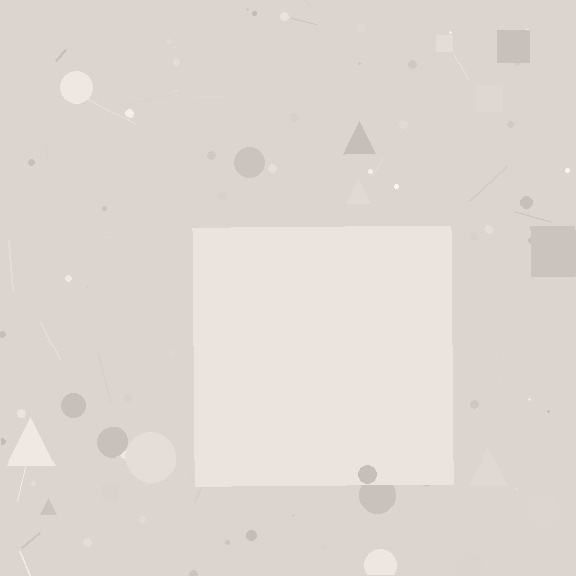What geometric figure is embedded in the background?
A square is embedded in the background.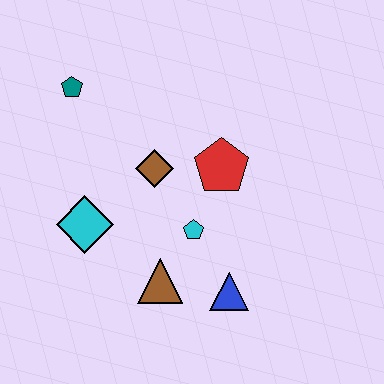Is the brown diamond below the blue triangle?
No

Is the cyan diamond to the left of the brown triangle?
Yes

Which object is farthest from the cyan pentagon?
The teal pentagon is farthest from the cyan pentagon.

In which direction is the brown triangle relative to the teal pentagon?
The brown triangle is below the teal pentagon.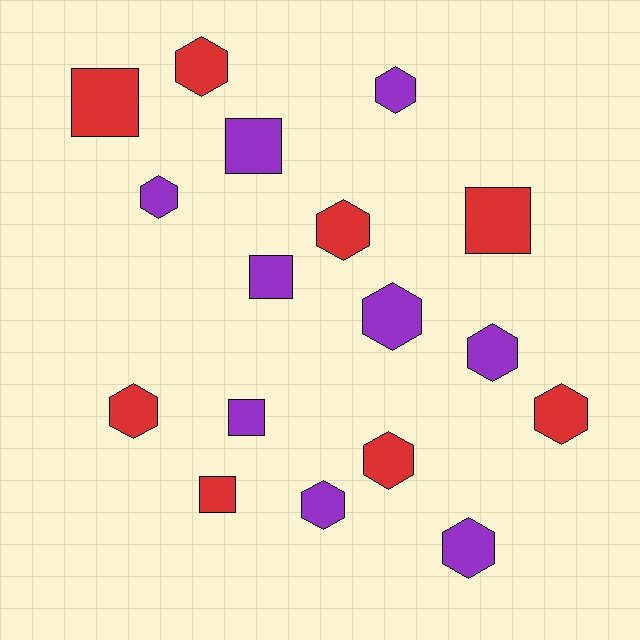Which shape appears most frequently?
Hexagon, with 11 objects.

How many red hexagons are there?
There are 5 red hexagons.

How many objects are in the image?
There are 17 objects.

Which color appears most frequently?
Purple, with 9 objects.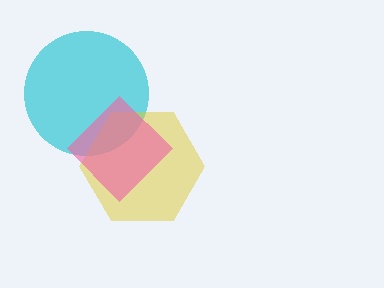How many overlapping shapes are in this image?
There are 3 overlapping shapes in the image.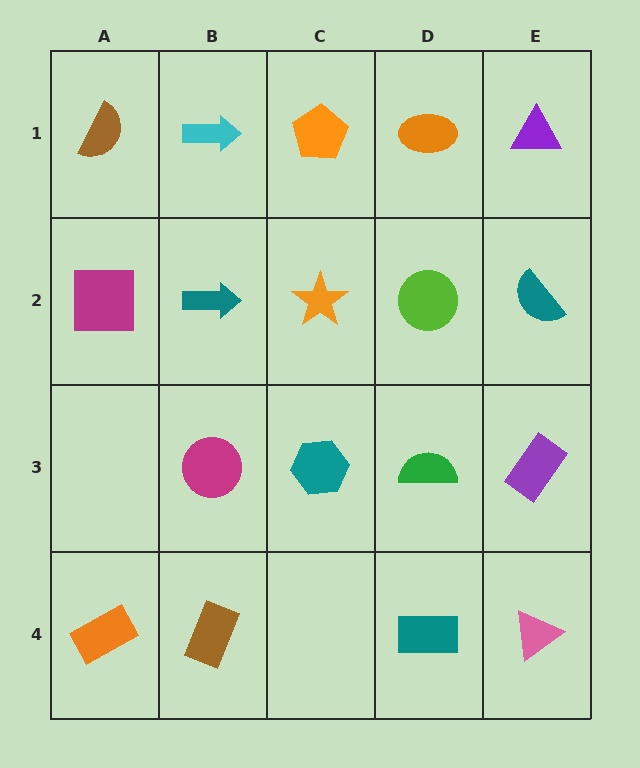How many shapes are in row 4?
4 shapes.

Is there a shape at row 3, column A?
No, that cell is empty.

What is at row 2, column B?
A teal arrow.